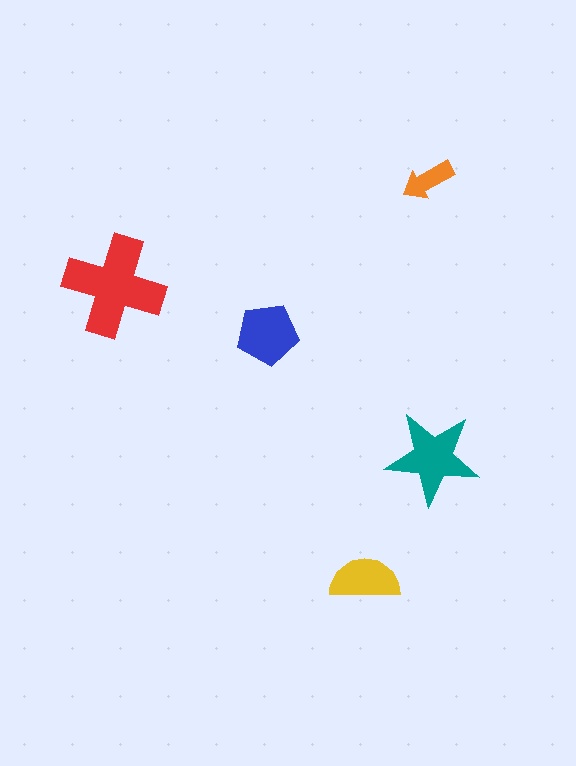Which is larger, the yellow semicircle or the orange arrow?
The yellow semicircle.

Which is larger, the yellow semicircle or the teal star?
The teal star.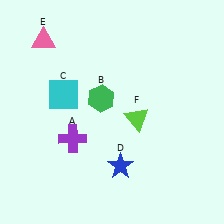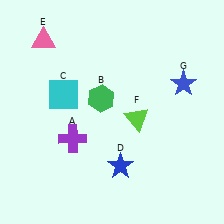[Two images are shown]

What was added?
A blue star (G) was added in Image 2.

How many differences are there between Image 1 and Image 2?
There is 1 difference between the two images.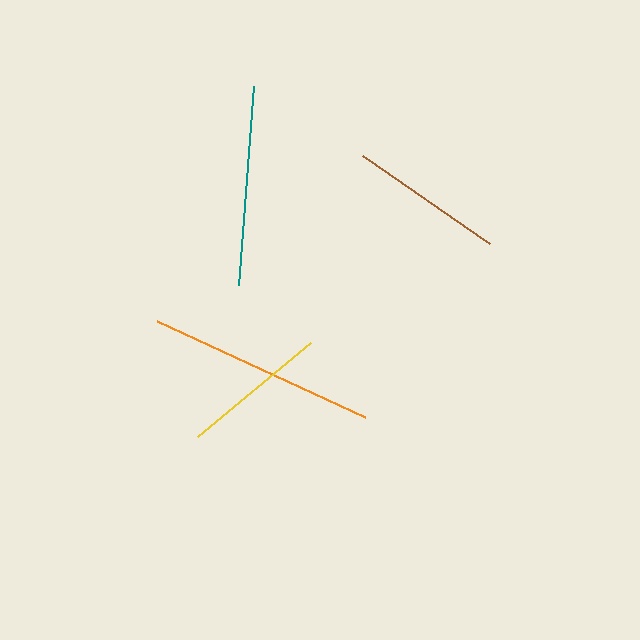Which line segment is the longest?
The orange line is the longest at approximately 229 pixels.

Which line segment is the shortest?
The yellow line is the shortest at approximately 147 pixels.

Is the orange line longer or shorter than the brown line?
The orange line is longer than the brown line.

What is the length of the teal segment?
The teal segment is approximately 199 pixels long.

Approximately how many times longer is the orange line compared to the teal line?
The orange line is approximately 1.1 times the length of the teal line.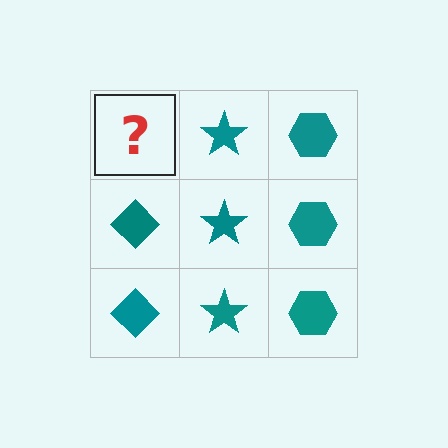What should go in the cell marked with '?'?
The missing cell should contain a teal diamond.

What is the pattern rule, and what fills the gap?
The rule is that each column has a consistent shape. The gap should be filled with a teal diamond.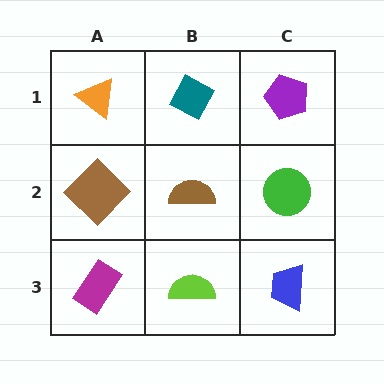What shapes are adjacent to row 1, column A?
A brown diamond (row 2, column A), a teal diamond (row 1, column B).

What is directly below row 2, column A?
A magenta rectangle.